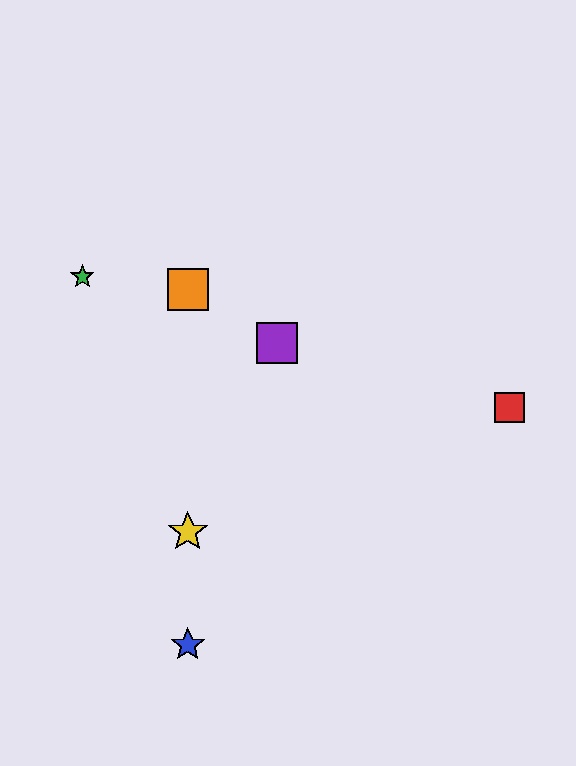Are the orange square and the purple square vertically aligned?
No, the orange square is at x≈188 and the purple square is at x≈277.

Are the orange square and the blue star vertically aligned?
Yes, both are at x≈188.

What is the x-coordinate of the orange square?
The orange square is at x≈188.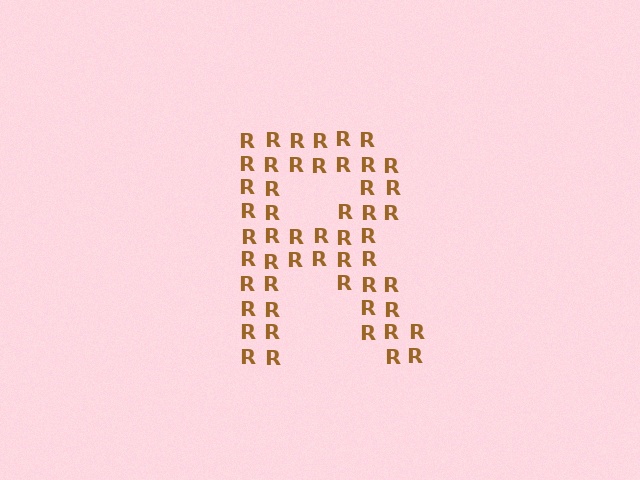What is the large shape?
The large shape is the letter R.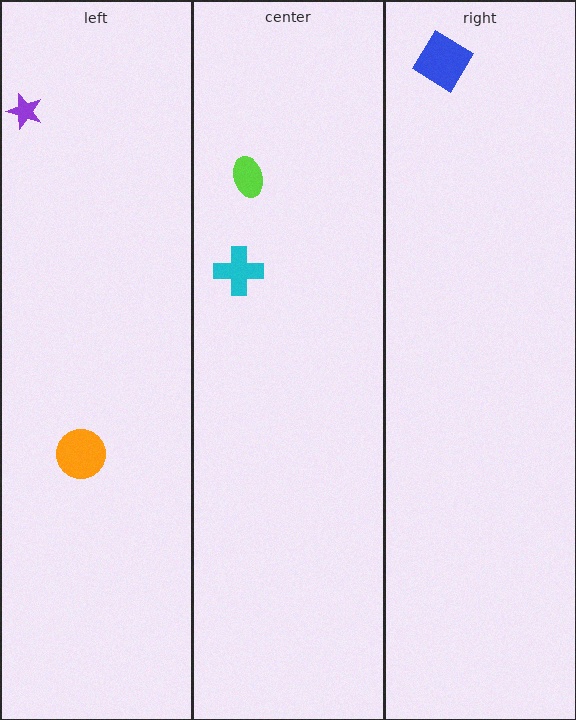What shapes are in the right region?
The blue diamond.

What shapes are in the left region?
The orange circle, the purple star.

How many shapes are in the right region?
1.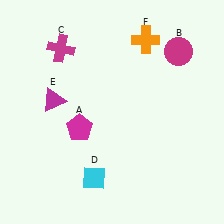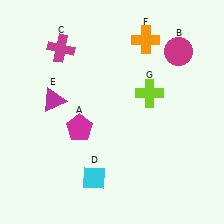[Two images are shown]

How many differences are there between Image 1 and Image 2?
There is 1 difference between the two images.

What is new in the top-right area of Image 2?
A lime cross (G) was added in the top-right area of Image 2.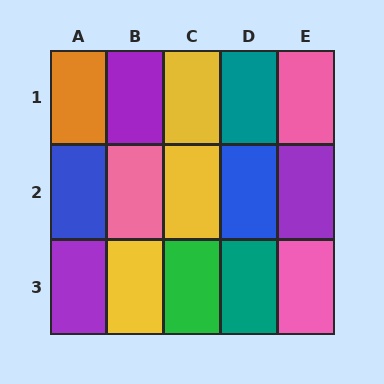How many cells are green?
1 cell is green.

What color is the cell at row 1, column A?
Orange.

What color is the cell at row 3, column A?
Purple.